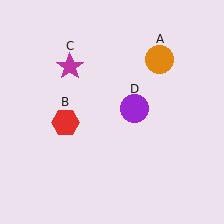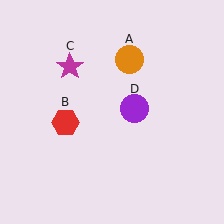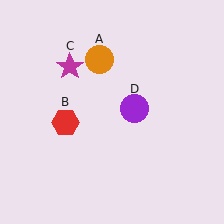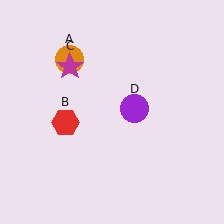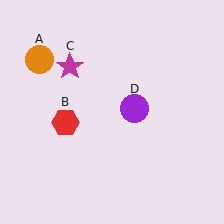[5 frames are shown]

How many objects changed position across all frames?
1 object changed position: orange circle (object A).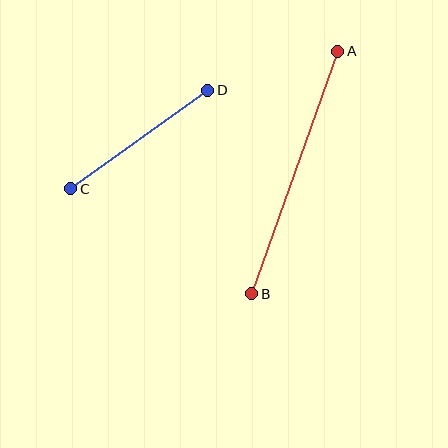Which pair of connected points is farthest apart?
Points A and B are farthest apart.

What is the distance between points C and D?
The distance is approximately 169 pixels.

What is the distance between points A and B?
The distance is approximately 258 pixels.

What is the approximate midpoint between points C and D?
The midpoint is at approximately (139, 139) pixels.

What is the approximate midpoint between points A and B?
The midpoint is at approximately (295, 173) pixels.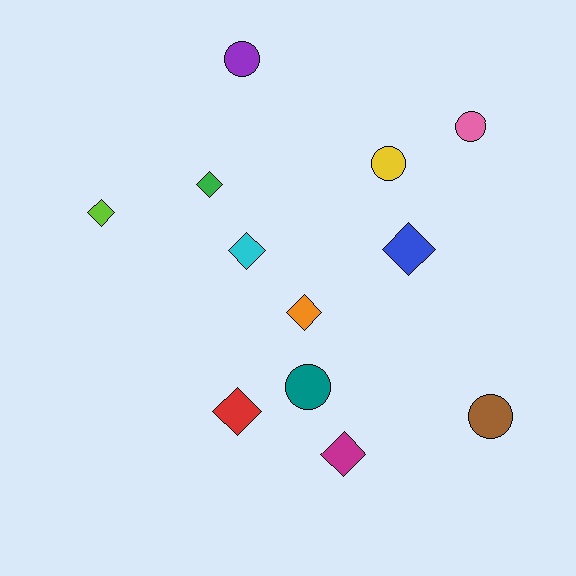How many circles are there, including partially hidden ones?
There are 5 circles.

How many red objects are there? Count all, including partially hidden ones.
There is 1 red object.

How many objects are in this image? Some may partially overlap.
There are 12 objects.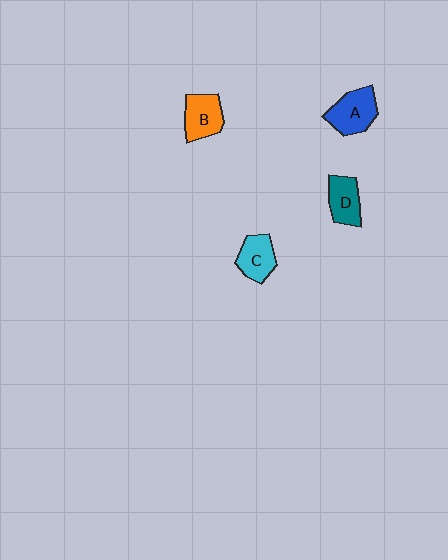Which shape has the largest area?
Shape A (blue).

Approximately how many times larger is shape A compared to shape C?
Approximately 1.2 times.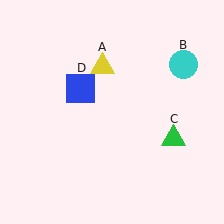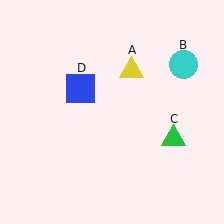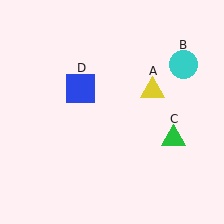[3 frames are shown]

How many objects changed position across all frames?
1 object changed position: yellow triangle (object A).